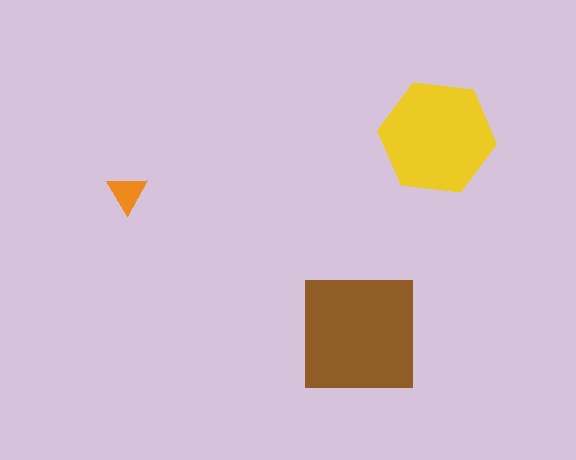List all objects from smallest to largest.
The orange triangle, the yellow hexagon, the brown square.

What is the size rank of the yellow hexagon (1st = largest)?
2nd.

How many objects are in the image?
There are 3 objects in the image.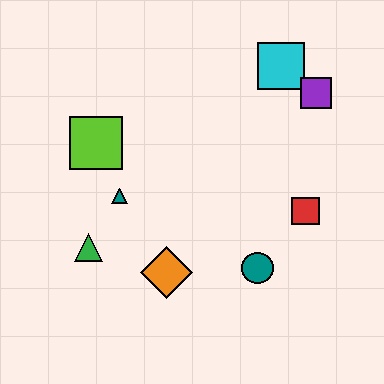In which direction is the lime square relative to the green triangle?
The lime square is above the green triangle.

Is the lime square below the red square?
No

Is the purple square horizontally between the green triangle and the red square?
No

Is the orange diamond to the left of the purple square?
Yes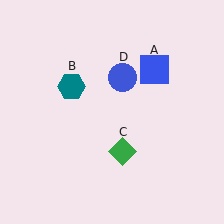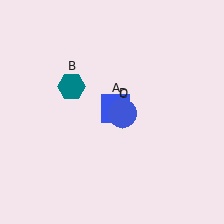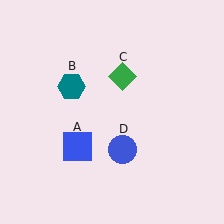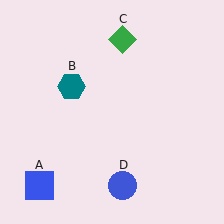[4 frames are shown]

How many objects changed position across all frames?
3 objects changed position: blue square (object A), green diamond (object C), blue circle (object D).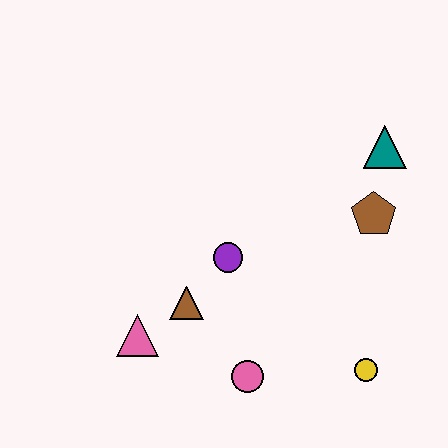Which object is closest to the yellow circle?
The pink circle is closest to the yellow circle.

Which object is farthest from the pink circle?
The teal triangle is farthest from the pink circle.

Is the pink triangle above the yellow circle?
Yes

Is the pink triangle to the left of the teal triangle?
Yes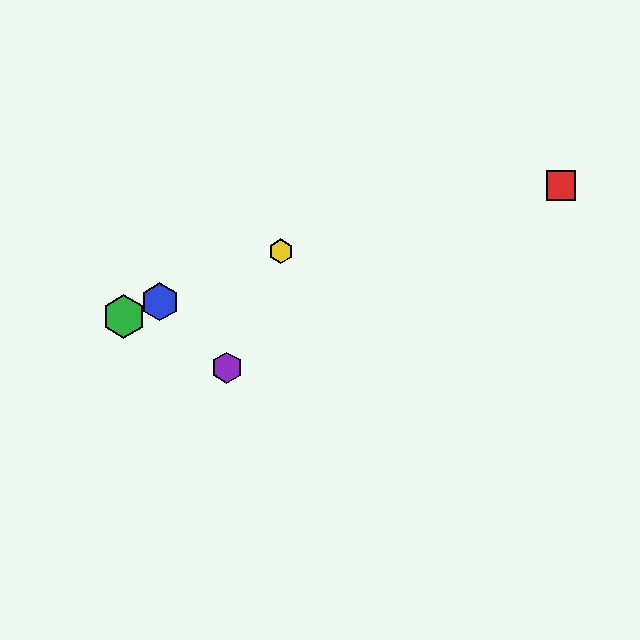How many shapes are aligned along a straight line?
3 shapes (the blue hexagon, the green hexagon, the yellow hexagon) are aligned along a straight line.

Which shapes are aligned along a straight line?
The blue hexagon, the green hexagon, the yellow hexagon are aligned along a straight line.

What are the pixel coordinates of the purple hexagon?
The purple hexagon is at (227, 368).